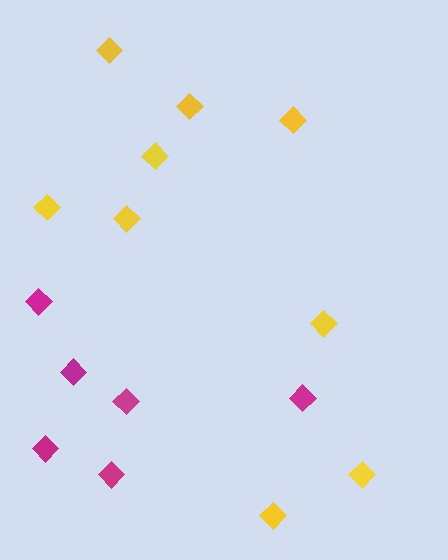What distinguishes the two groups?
There are 2 groups: one group of yellow diamonds (9) and one group of magenta diamonds (6).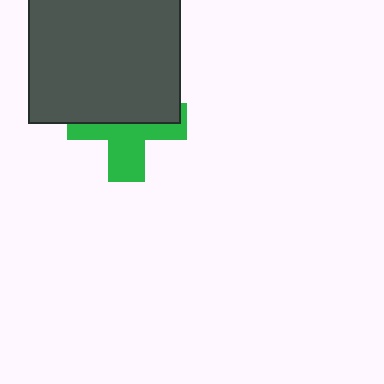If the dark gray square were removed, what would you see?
You would see the complete green cross.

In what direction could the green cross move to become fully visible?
The green cross could move down. That would shift it out from behind the dark gray square entirely.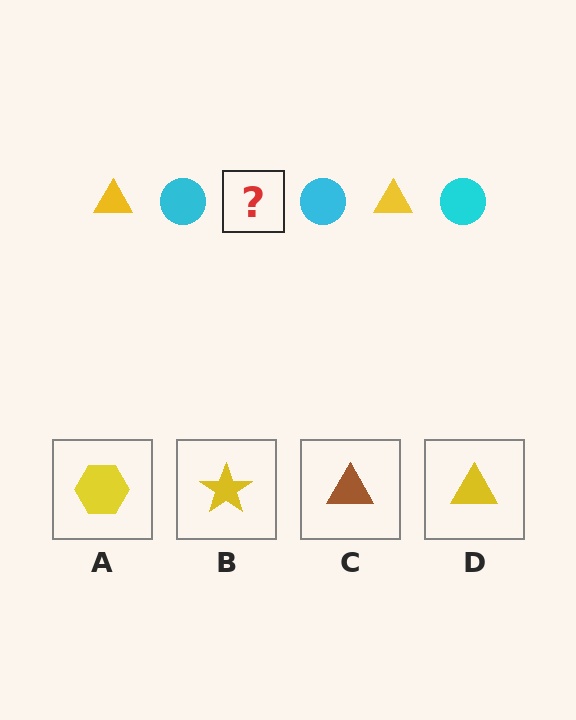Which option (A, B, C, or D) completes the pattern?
D.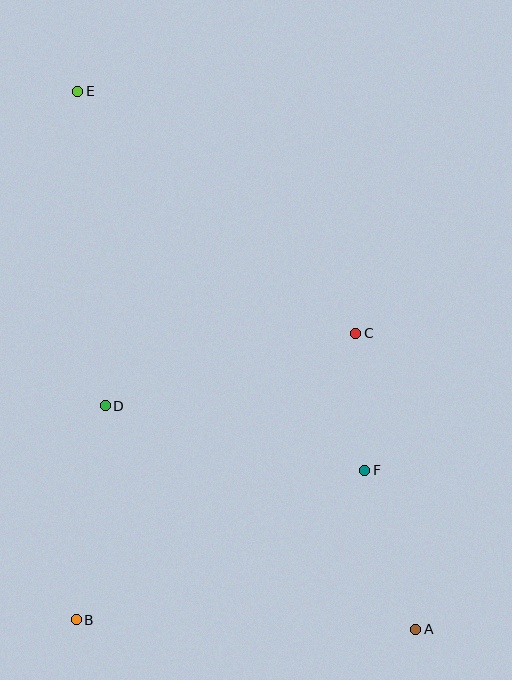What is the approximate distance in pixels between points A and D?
The distance between A and D is approximately 383 pixels.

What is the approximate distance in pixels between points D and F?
The distance between D and F is approximately 268 pixels.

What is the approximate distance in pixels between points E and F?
The distance between E and F is approximately 475 pixels.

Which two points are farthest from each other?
Points A and E are farthest from each other.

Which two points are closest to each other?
Points C and F are closest to each other.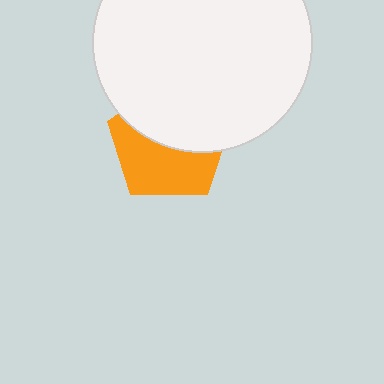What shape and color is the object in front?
The object in front is a white circle.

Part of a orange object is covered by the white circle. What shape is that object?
It is a pentagon.